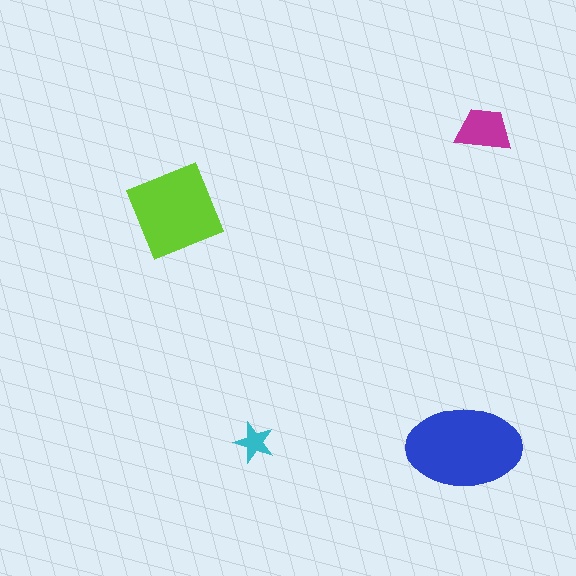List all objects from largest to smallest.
The blue ellipse, the lime square, the magenta trapezoid, the cyan star.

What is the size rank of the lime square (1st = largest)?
2nd.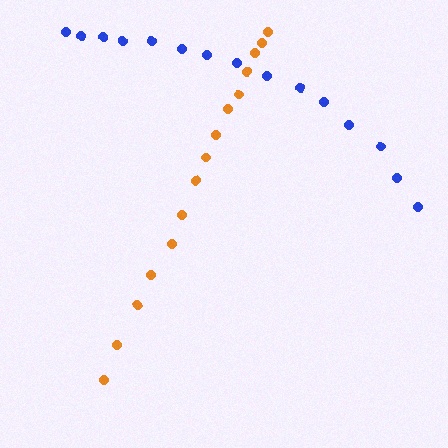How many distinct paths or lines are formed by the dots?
There are 2 distinct paths.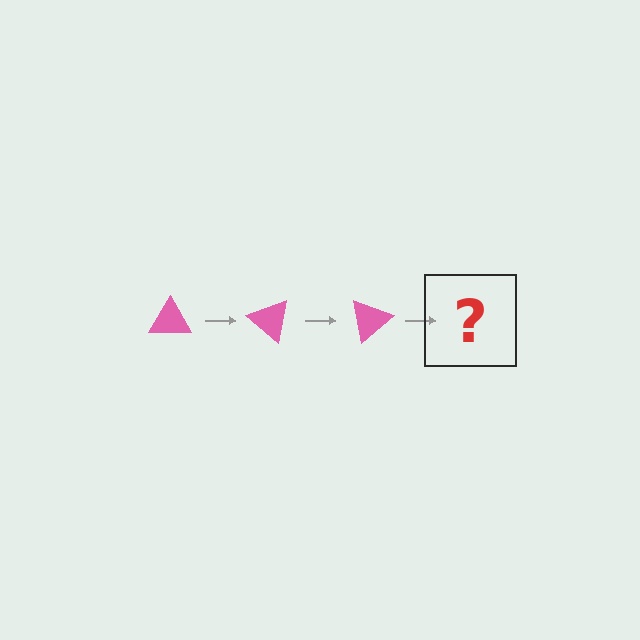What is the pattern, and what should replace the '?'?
The pattern is that the triangle rotates 40 degrees each step. The '?' should be a pink triangle rotated 120 degrees.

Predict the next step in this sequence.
The next step is a pink triangle rotated 120 degrees.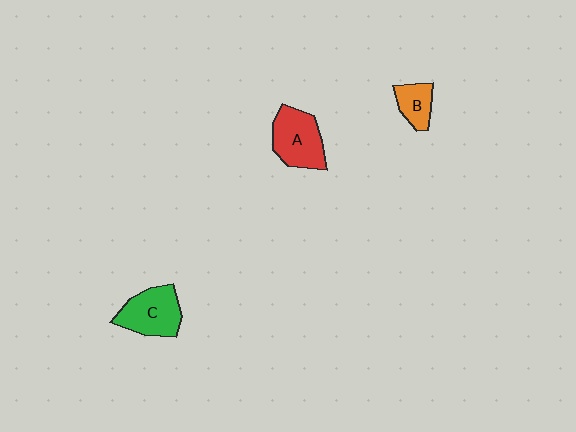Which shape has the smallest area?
Shape B (orange).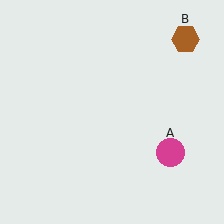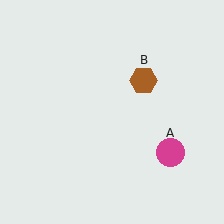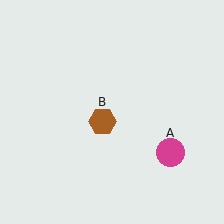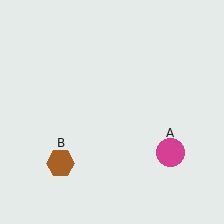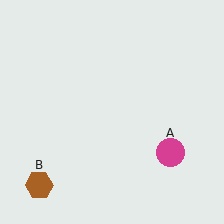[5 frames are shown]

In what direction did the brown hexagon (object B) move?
The brown hexagon (object B) moved down and to the left.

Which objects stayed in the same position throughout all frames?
Magenta circle (object A) remained stationary.